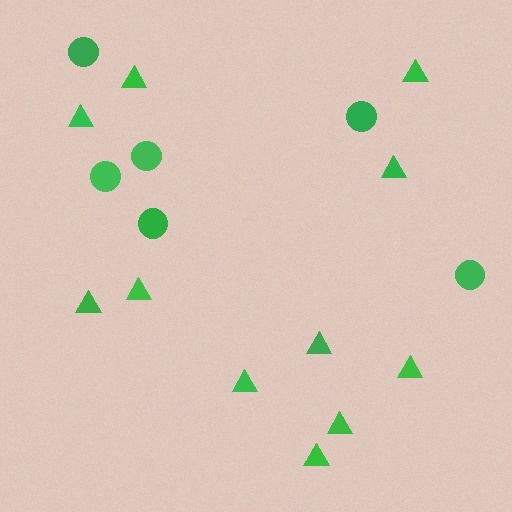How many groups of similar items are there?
There are 2 groups: one group of triangles (11) and one group of circles (6).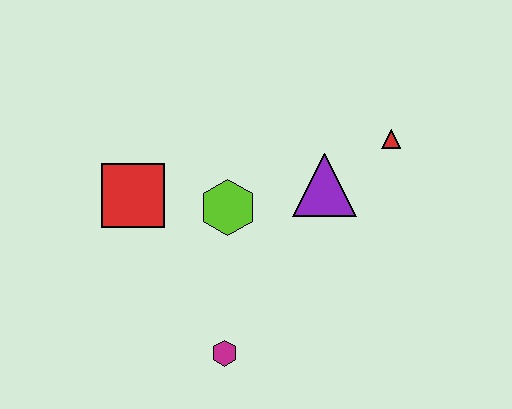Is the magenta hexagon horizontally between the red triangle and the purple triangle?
No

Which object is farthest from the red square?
The red triangle is farthest from the red square.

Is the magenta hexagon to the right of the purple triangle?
No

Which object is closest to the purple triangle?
The red triangle is closest to the purple triangle.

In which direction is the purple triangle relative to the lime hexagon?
The purple triangle is to the right of the lime hexagon.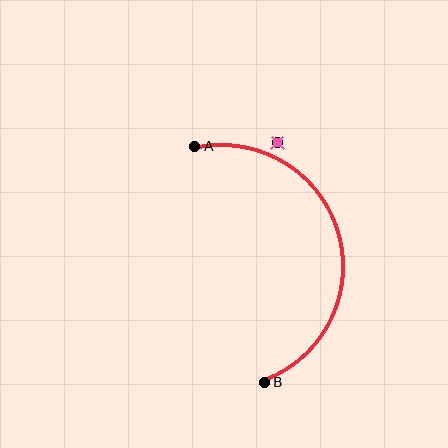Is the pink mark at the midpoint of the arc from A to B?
No — the pink mark does not lie on the arc at all. It sits slightly outside the curve.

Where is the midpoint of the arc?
The arc midpoint is the point on the curve farthest from the straight line joining A and B. It sits to the right of that line.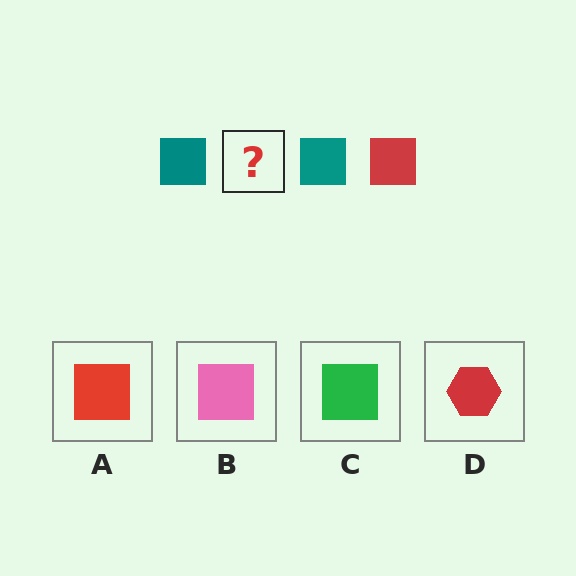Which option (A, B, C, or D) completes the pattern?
A.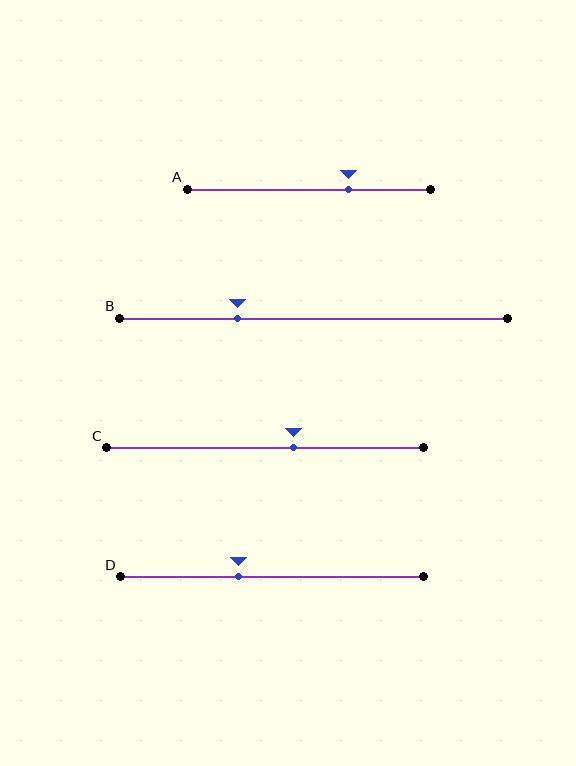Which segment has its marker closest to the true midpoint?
Segment C has its marker closest to the true midpoint.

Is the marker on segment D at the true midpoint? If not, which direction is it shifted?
No, the marker on segment D is shifted to the left by about 11% of the segment length.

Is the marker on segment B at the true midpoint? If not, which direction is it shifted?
No, the marker on segment B is shifted to the left by about 20% of the segment length.